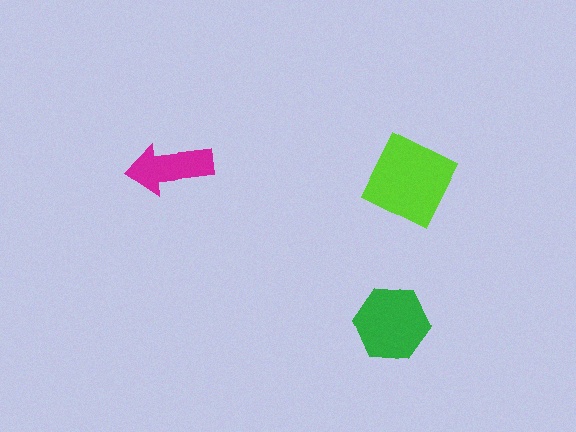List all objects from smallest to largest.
The magenta arrow, the green hexagon, the lime diamond.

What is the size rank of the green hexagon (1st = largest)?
2nd.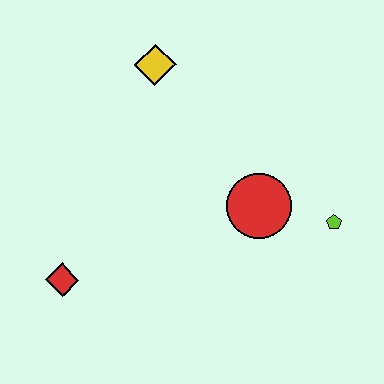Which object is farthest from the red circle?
The red diamond is farthest from the red circle.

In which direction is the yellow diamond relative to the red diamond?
The yellow diamond is above the red diamond.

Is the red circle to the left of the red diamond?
No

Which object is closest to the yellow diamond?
The red circle is closest to the yellow diamond.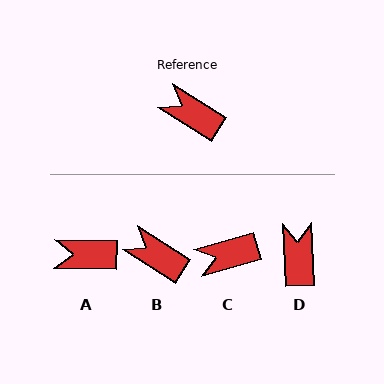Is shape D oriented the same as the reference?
No, it is off by about 55 degrees.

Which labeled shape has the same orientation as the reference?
B.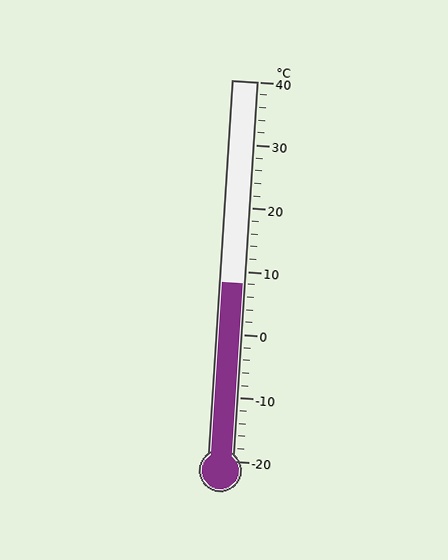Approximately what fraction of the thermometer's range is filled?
The thermometer is filled to approximately 45% of its range.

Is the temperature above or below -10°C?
The temperature is above -10°C.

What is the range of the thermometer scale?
The thermometer scale ranges from -20°C to 40°C.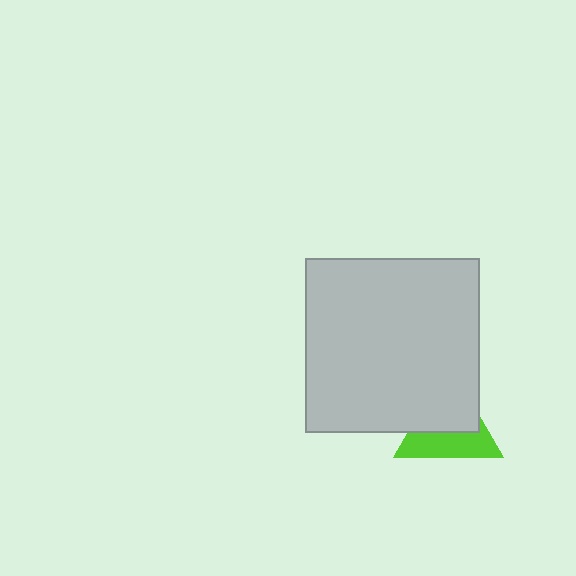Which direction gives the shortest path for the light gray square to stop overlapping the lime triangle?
Moving up gives the shortest separation.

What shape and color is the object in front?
The object in front is a light gray square.